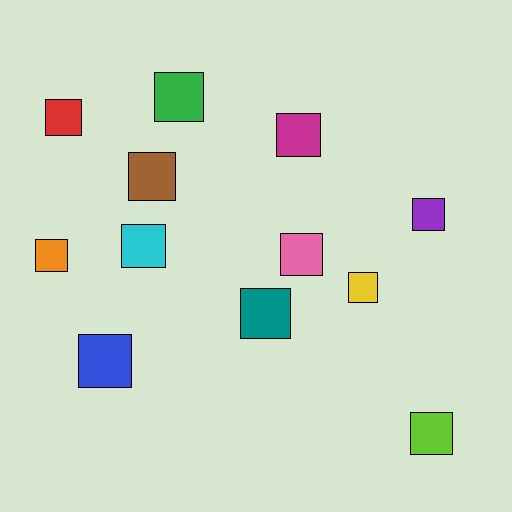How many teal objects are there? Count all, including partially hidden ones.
There is 1 teal object.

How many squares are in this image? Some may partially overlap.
There are 12 squares.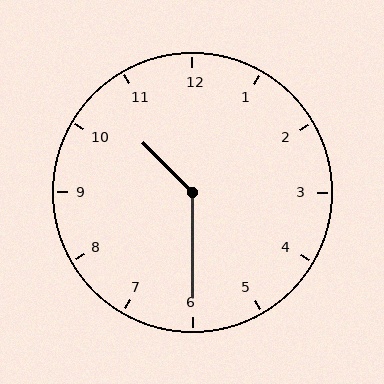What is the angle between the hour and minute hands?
Approximately 135 degrees.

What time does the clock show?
10:30.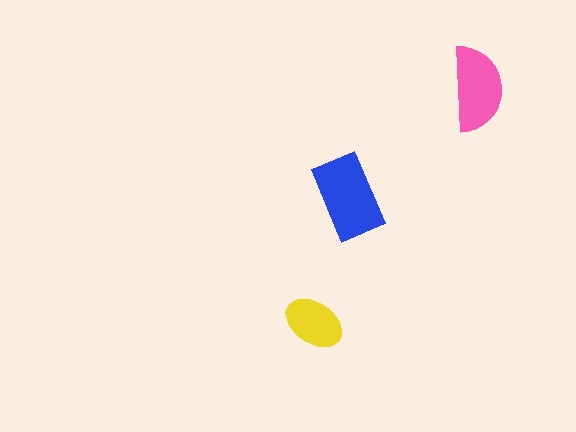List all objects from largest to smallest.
The blue rectangle, the pink semicircle, the yellow ellipse.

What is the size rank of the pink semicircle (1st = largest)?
2nd.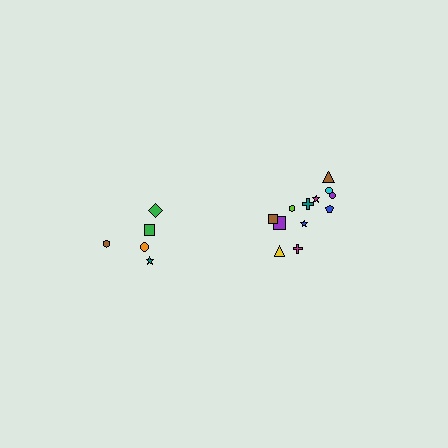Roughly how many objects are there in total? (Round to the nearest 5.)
Roughly 15 objects in total.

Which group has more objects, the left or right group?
The right group.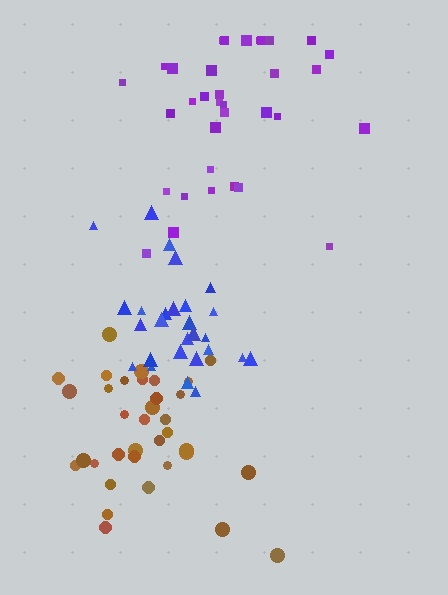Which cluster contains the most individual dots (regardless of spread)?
Brown (35).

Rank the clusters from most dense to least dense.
blue, brown, purple.